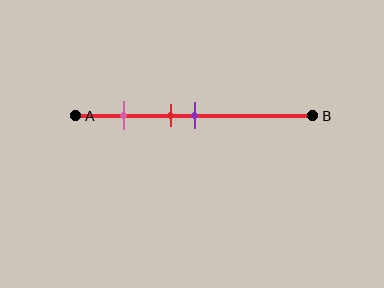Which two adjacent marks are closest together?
The red and purple marks are the closest adjacent pair.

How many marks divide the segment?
There are 3 marks dividing the segment.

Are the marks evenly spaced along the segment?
No, the marks are not evenly spaced.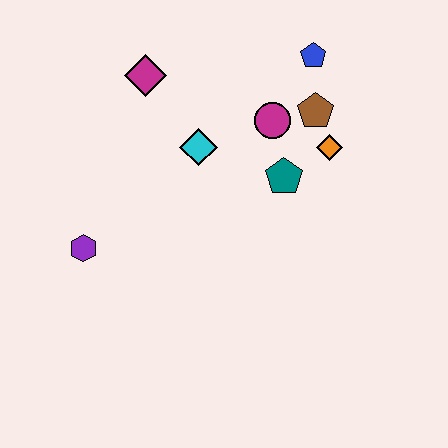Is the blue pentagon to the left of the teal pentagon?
No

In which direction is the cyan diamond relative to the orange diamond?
The cyan diamond is to the left of the orange diamond.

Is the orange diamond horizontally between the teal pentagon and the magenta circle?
No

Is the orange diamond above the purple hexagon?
Yes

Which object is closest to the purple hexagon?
The cyan diamond is closest to the purple hexagon.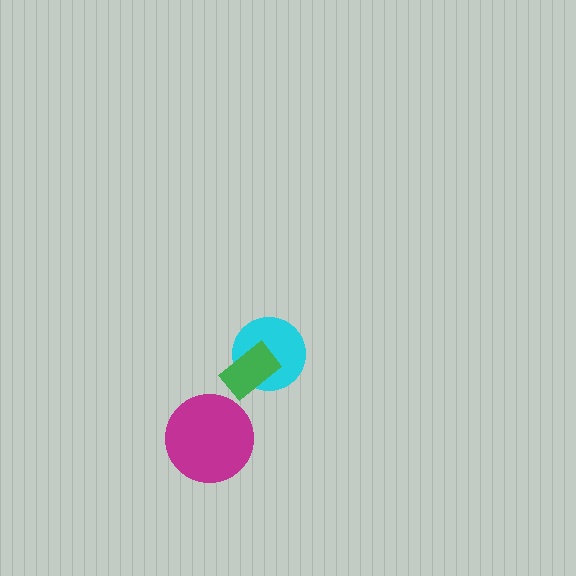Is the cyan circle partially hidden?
Yes, it is partially covered by another shape.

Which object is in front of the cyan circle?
The green rectangle is in front of the cyan circle.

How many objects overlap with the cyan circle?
1 object overlaps with the cyan circle.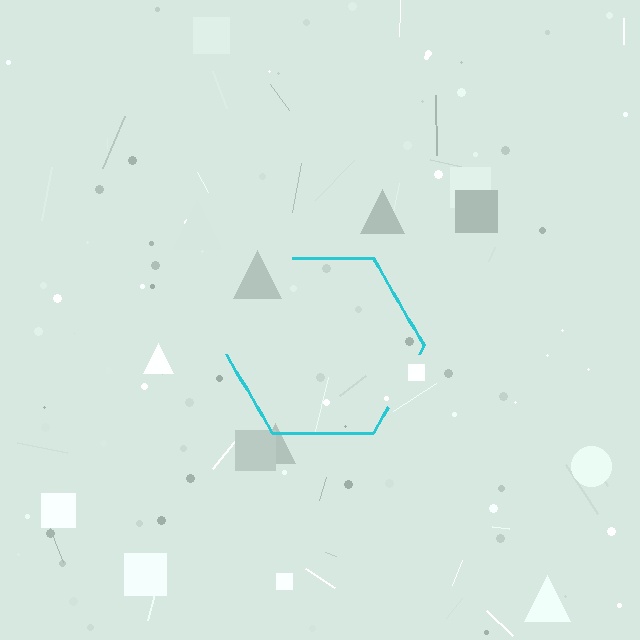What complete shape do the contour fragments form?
The contour fragments form a hexagon.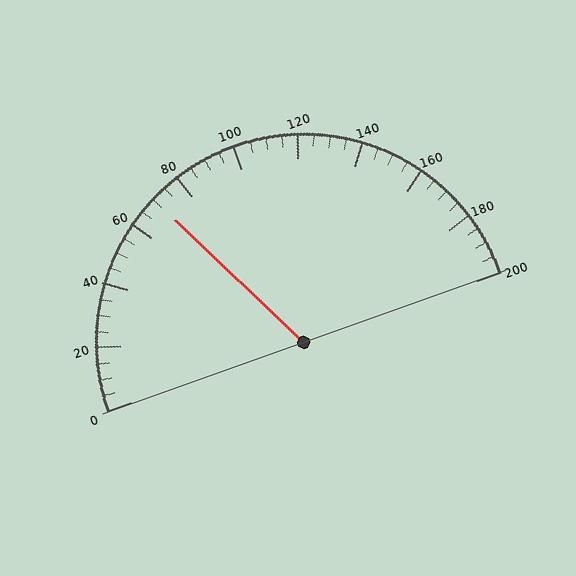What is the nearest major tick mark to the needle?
The nearest major tick mark is 80.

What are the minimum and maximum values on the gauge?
The gauge ranges from 0 to 200.